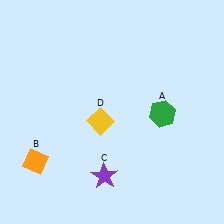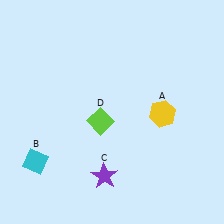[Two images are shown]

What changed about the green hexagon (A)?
In Image 1, A is green. In Image 2, it changed to yellow.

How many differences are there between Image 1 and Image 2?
There are 3 differences between the two images.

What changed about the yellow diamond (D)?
In Image 1, D is yellow. In Image 2, it changed to lime.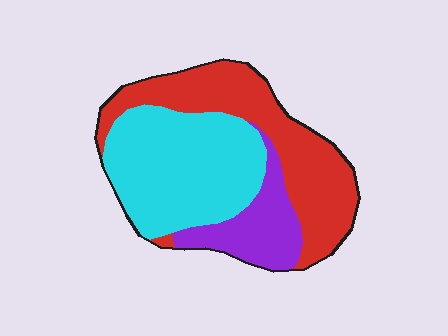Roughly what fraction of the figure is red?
Red takes up about two fifths (2/5) of the figure.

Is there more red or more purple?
Red.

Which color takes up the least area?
Purple, at roughly 15%.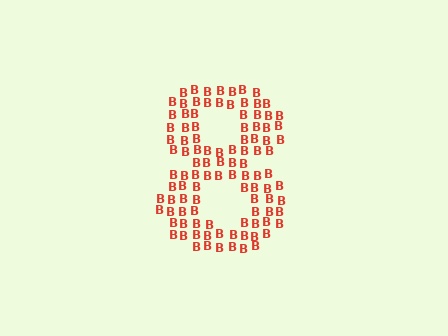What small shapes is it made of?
It is made of small letter B's.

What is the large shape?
The large shape is the digit 8.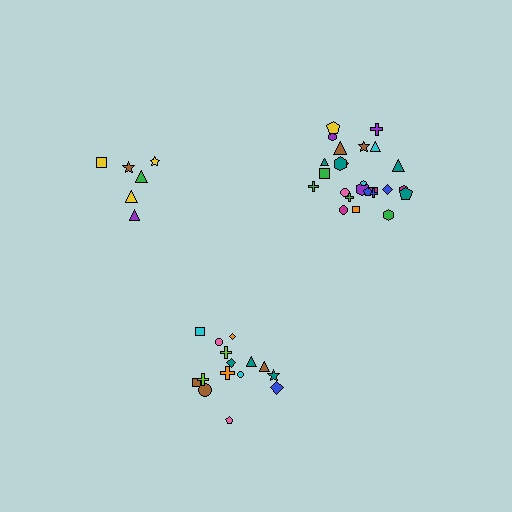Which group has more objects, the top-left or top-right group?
The top-right group.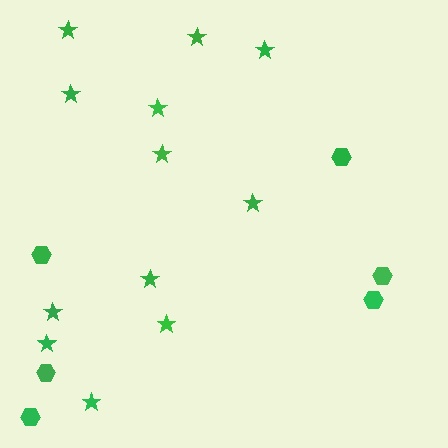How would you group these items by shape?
There are 2 groups: one group of stars (12) and one group of hexagons (6).